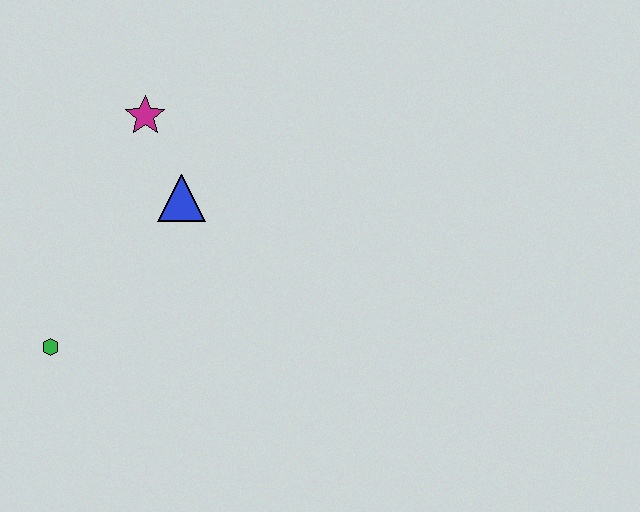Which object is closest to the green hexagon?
The blue triangle is closest to the green hexagon.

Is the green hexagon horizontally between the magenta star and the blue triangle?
No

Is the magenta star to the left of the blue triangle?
Yes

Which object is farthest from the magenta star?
The green hexagon is farthest from the magenta star.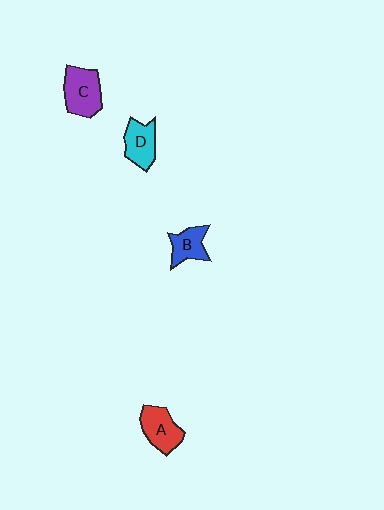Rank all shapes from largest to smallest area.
From largest to smallest: C (purple), A (red), D (cyan), B (blue).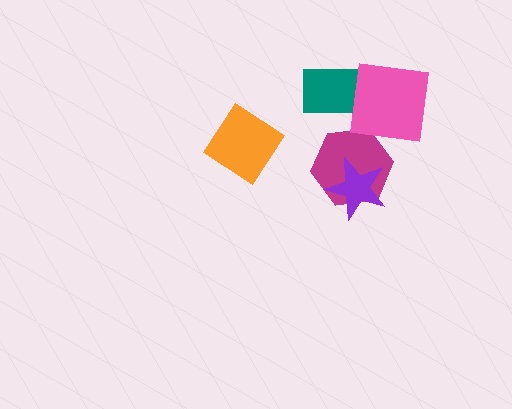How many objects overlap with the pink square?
2 objects overlap with the pink square.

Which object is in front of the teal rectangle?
The pink square is in front of the teal rectangle.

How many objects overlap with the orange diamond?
0 objects overlap with the orange diamond.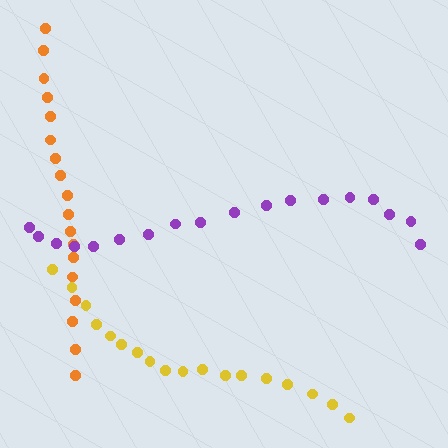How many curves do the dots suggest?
There are 3 distinct paths.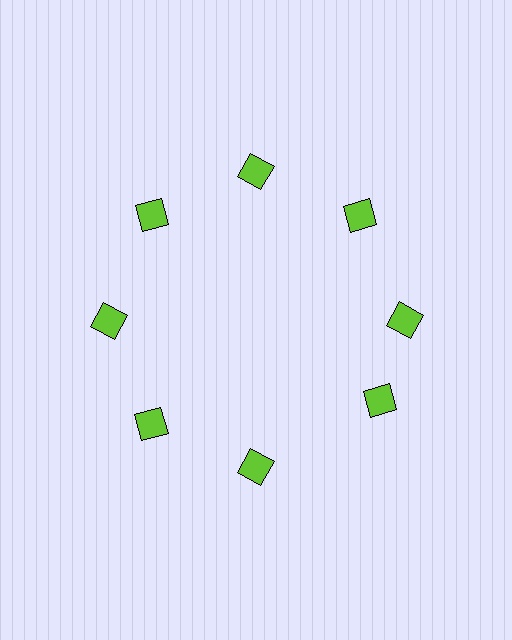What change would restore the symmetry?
The symmetry would be restored by rotating it back into even spacing with its neighbors so that all 8 diamonds sit at equal angles and equal distance from the center.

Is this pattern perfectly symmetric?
No. The 8 lime diamonds are arranged in a ring, but one element near the 4 o'clock position is rotated out of alignment along the ring, breaking the 8-fold rotational symmetry.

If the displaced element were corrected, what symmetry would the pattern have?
It would have 8-fold rotational symmetry — the pattern would map onto itself every 45 degrees.